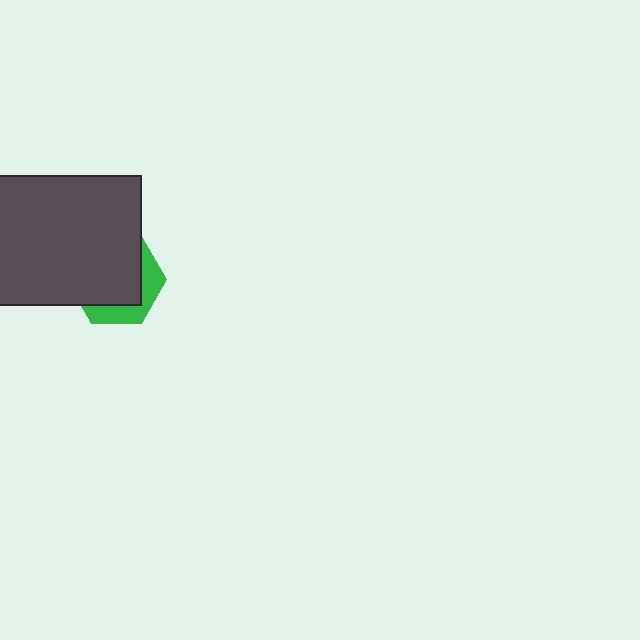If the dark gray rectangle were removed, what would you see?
You would see the complete green hexagon.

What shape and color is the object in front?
The object in front is a dark gray rectangle.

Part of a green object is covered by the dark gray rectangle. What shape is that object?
It is a hexagon.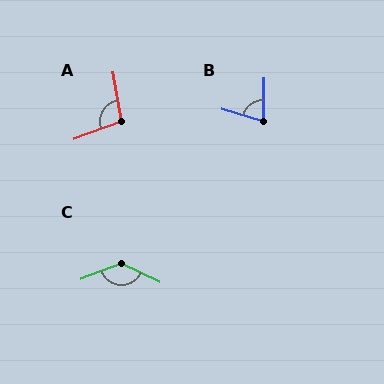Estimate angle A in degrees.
Approximately 100 degrees.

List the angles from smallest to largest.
B (75°), A (100°), C (133°).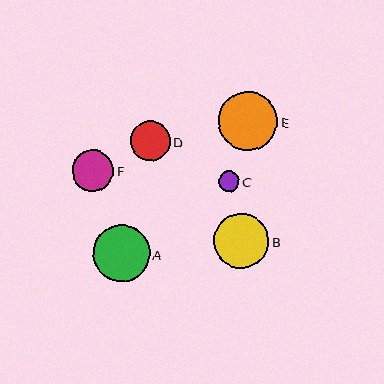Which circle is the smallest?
Circle C is the smallest with a size of approximately 21 pixels.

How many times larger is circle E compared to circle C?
Circle E is approximately 2.8 times the size of circle C.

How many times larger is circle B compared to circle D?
Circle B is approximately 1.4 times the size of circle D.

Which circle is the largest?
Circle E is the largest with a size of approximately 59 pixels.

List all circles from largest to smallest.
From largest to smallest: E, A, B, F, D, C.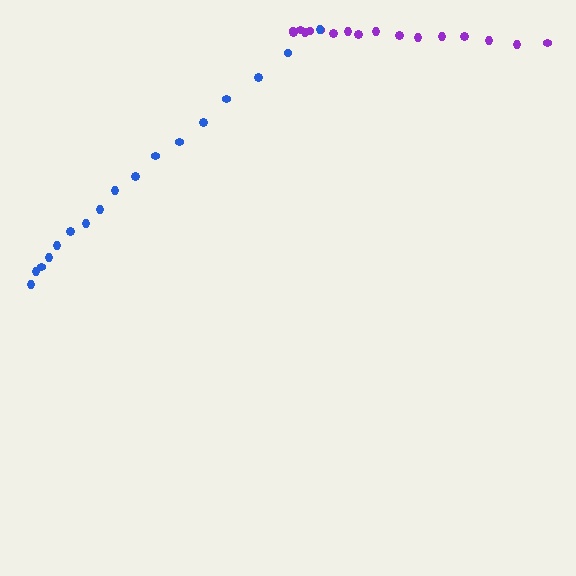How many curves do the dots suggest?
There are 2 distinct paths.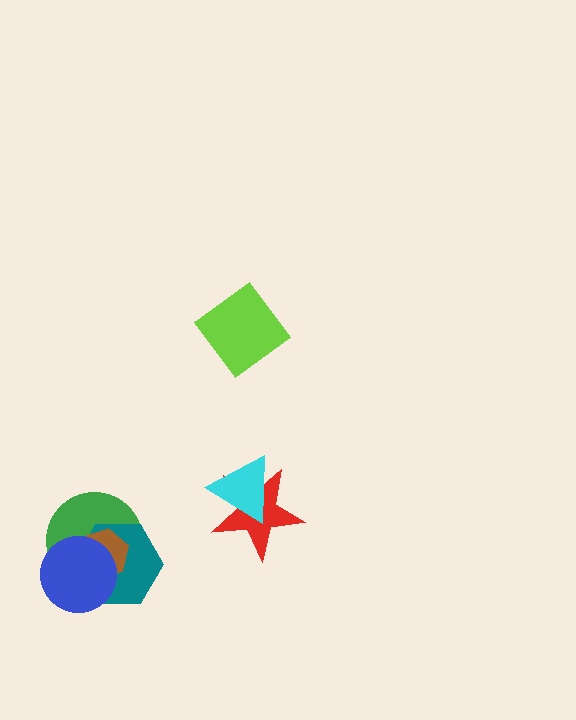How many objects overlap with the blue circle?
3 objects overlap with the blue circle.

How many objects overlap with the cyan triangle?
1 object overlaps with the cyan triangle.